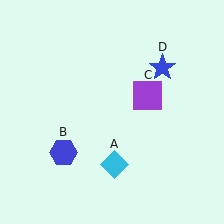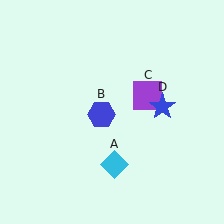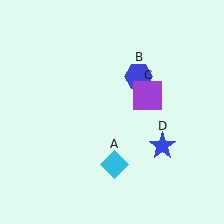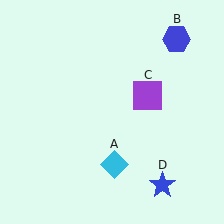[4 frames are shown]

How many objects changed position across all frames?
2 objects changed position: blue hexagon (object B), blue star (object D).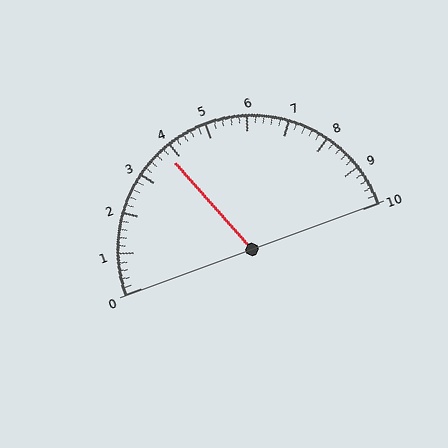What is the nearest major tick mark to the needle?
The nearest major tick mark is 4.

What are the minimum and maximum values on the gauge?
The gauge ranges from 0 to 10.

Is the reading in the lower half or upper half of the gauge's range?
The reading is in the lower half of the range (0 to 10).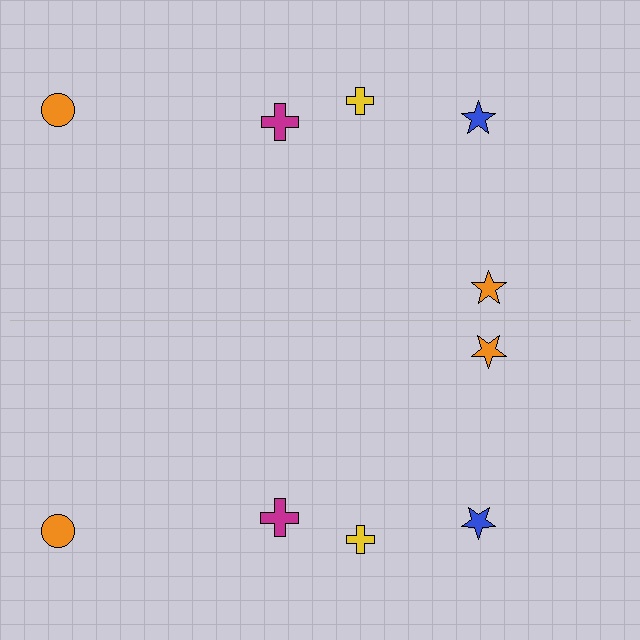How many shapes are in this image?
There are 10 shapes in this image.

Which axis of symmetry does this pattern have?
The pattern has a horizontal axis of symmetry running through the center of the image.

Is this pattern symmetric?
Yes, this pattern has bilateral (reflection) symmetry.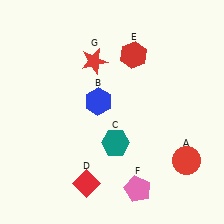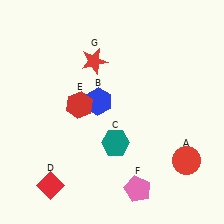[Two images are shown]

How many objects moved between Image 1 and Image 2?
2 objects moved between the two images.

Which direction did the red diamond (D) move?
The red diamond (D) moved left.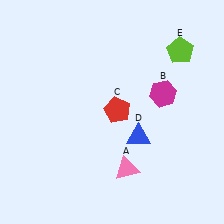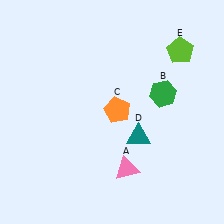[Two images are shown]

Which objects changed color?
B changed from magenta to green. C changed from red to orange. D changed from blue to teal.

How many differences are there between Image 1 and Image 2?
There are 3 differences between the two images.